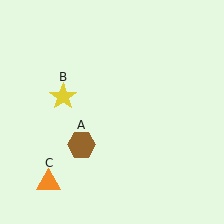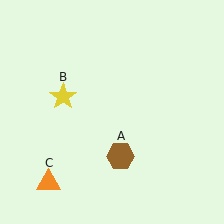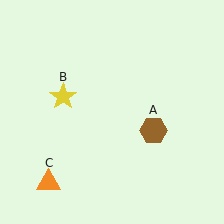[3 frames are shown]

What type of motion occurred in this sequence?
The brown hexagon (object A) rotated counterclockwise around the center of the scene.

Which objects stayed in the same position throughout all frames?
Yellow star (object B) and orange triangle (object C) remained stationary.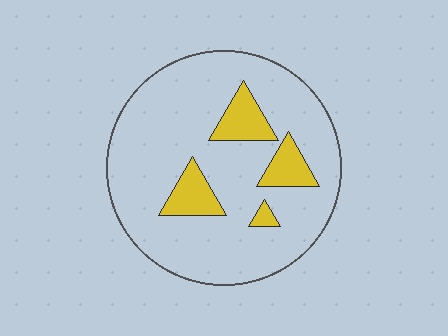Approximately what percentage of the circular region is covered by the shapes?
Approximately 15%.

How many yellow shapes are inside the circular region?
4.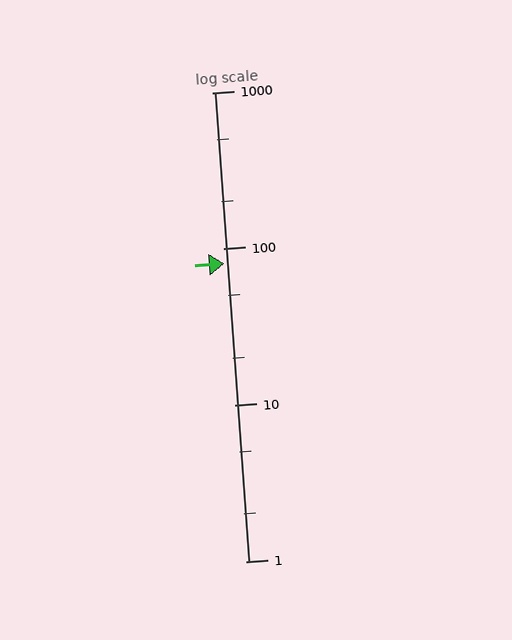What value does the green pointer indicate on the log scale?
The pointer indicates approximately 80.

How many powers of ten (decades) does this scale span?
The scale spans 3 decades, from 1 to 1000.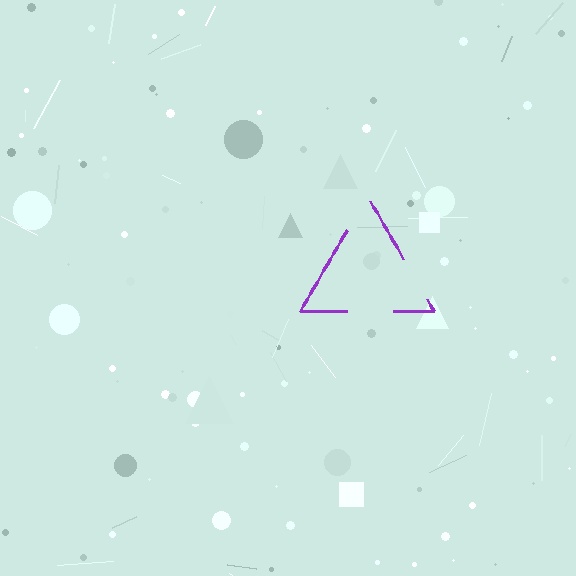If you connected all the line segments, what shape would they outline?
They would outline a triangle.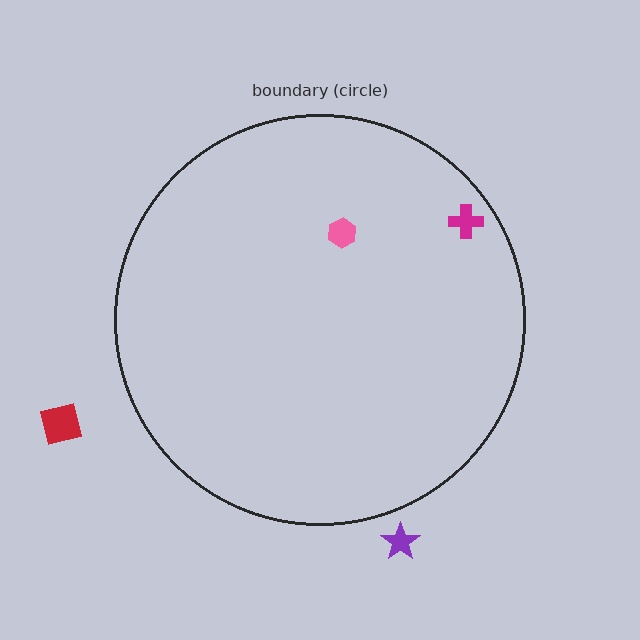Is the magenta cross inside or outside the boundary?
Inside.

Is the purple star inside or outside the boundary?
Outside.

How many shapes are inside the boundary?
2 inside, 2 outside.